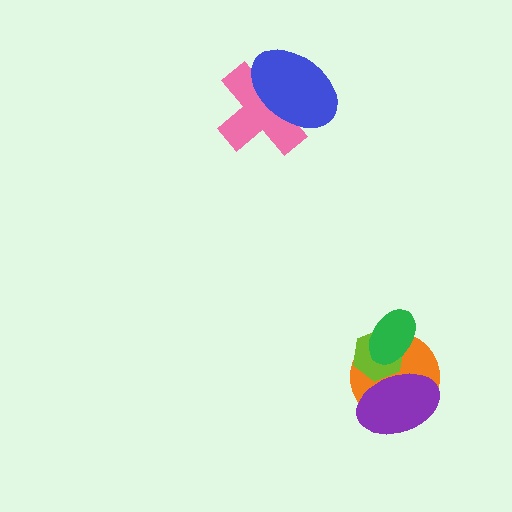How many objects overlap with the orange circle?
3 objects overlap with the orange circle.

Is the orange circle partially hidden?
Yes, it is partially covered by another shape.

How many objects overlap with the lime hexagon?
3 objects overlap with the lime hexagon.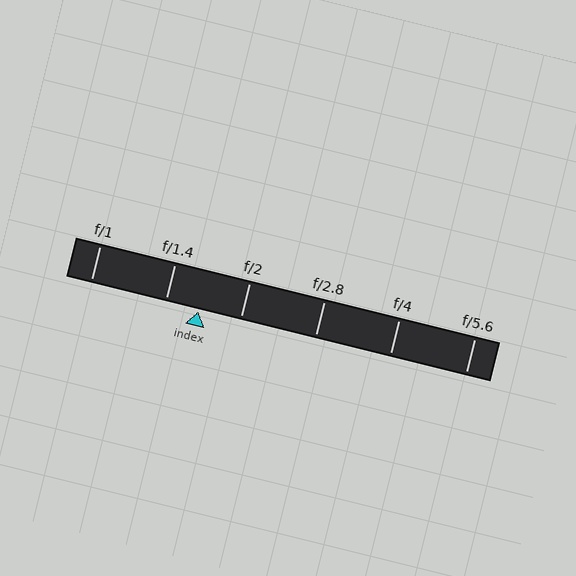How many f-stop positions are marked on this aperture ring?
There are 6 f-stop positions marked.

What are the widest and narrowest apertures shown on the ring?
The widest aperture shown is f/1 and the narrowest is f/5.6.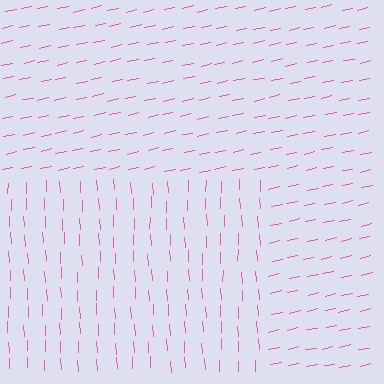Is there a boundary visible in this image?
Yes, there is a texture boundary formed by a change in line orientation.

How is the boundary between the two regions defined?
The boundary is defined purely by a change in line orientation (approximately 80 degrees difference). All lines are the same color and thickness.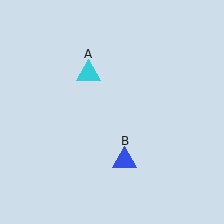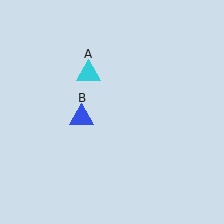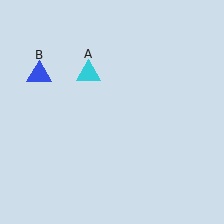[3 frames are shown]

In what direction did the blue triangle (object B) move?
The blue triangle (object B) moved up and to the left.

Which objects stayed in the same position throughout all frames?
Cyan triangle (object A) remained stationary.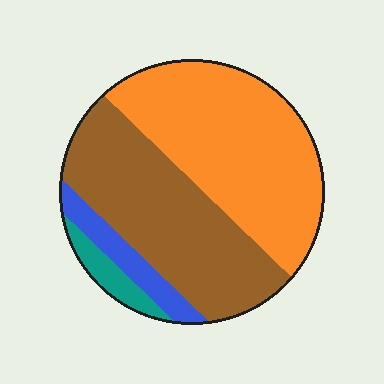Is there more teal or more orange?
Orange.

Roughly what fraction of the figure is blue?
Blue covers 8% of the figure.